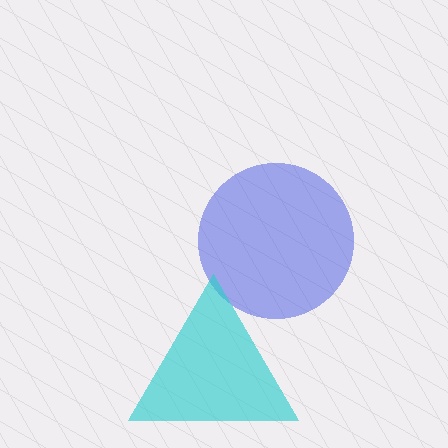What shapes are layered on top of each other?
The layered shapes are: a blue circle, a cyan triangle.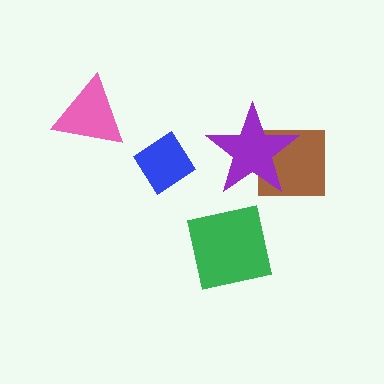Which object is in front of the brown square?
The purple star is in front of the brown square.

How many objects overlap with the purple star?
1 object overlaps with the purple star.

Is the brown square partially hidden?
Yes, it is partially covered by another shape.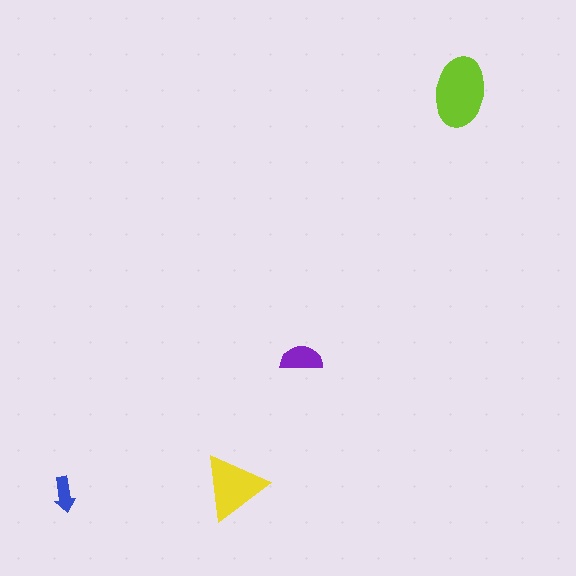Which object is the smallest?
The blue arrow.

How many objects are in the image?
There are 4 objects in the image.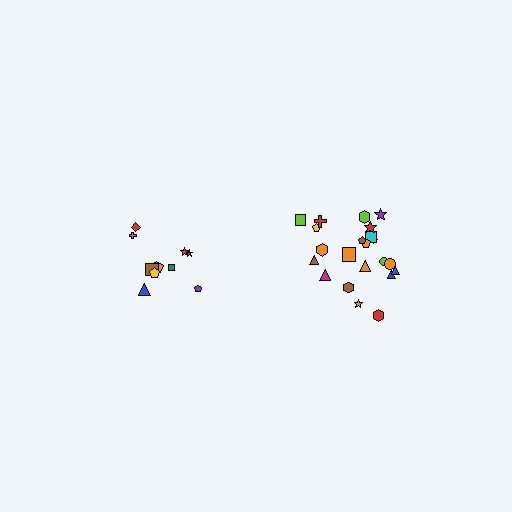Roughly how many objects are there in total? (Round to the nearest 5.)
Roughly 30 objects in total.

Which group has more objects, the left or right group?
The right group.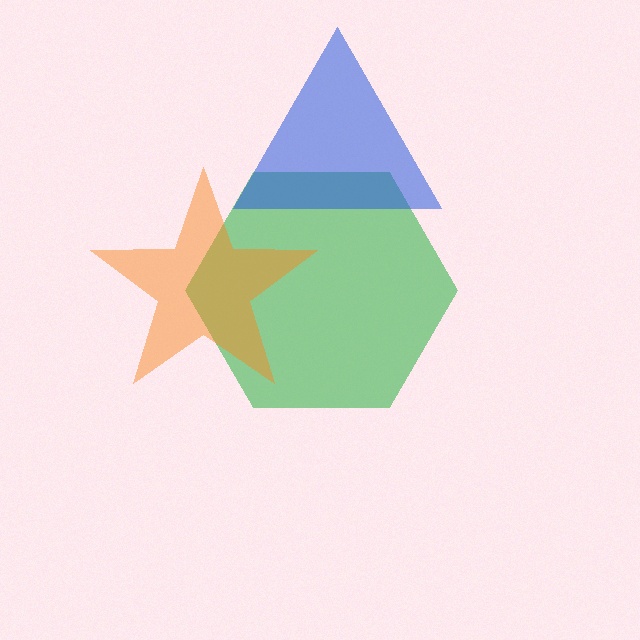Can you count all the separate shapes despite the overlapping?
Yes, there are 3 separate shapes.